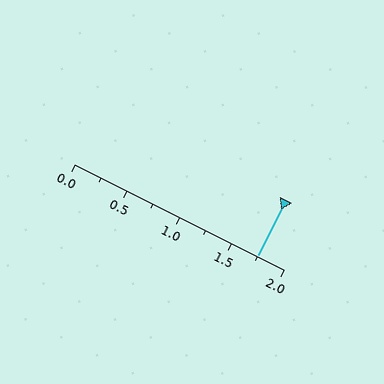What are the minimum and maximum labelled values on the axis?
The axis runs from 0.0 to 2.0.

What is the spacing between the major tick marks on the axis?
The major ticks are spaced 0.5 apart.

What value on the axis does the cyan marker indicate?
The marker indicates approximately 1.75.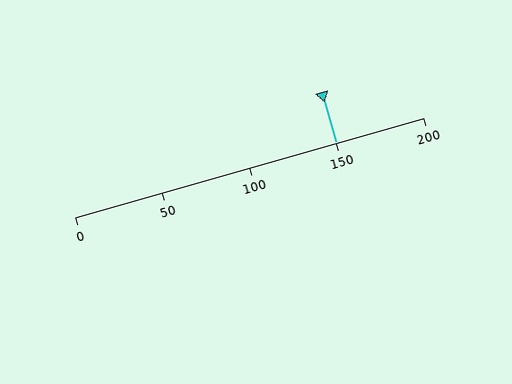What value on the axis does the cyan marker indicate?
The marker indicates approximately 150.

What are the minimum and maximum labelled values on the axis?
The axis runs from 0 to 200.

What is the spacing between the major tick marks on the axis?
The major ticks are spaced 50 apart.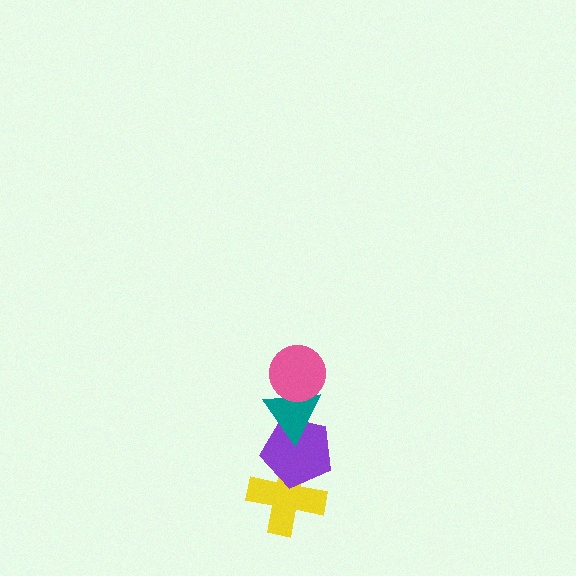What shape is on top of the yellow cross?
The purple pentagon is on top of the yellow cross.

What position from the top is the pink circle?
The pink circle is 1st from the top.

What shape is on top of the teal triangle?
The pink circle is on top of the teal triangle.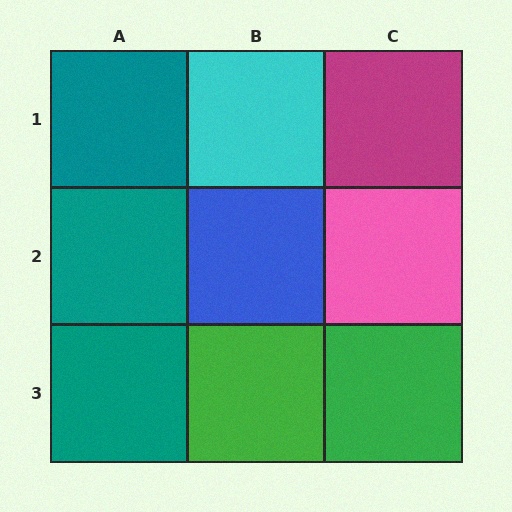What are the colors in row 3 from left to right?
Teal, green, green.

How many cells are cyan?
1 cell is cyan.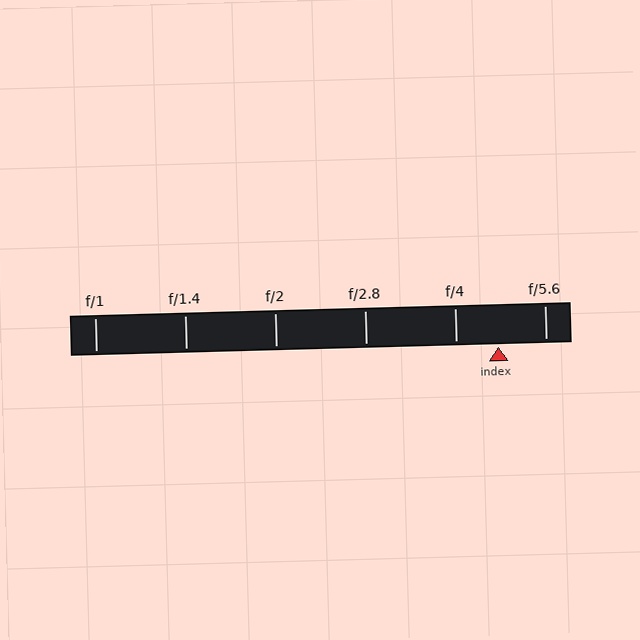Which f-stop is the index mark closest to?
The index mark is closest to f/4.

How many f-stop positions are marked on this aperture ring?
There are 6 f-stop positions marked.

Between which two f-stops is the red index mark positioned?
The index mark is between f/4 and f/5.6.